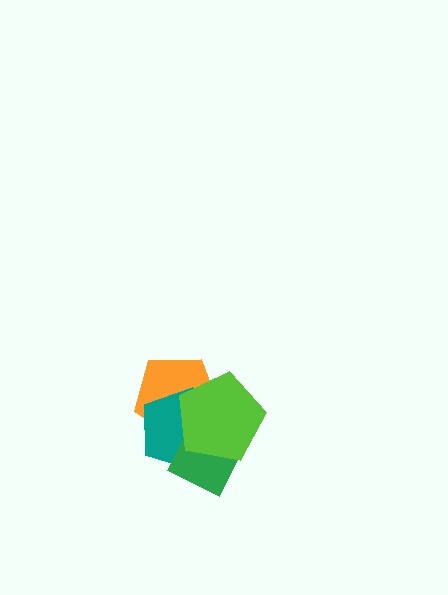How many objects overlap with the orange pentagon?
3 objects overlap with the orange pentagon.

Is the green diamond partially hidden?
Yes, it is partially covered by another shape.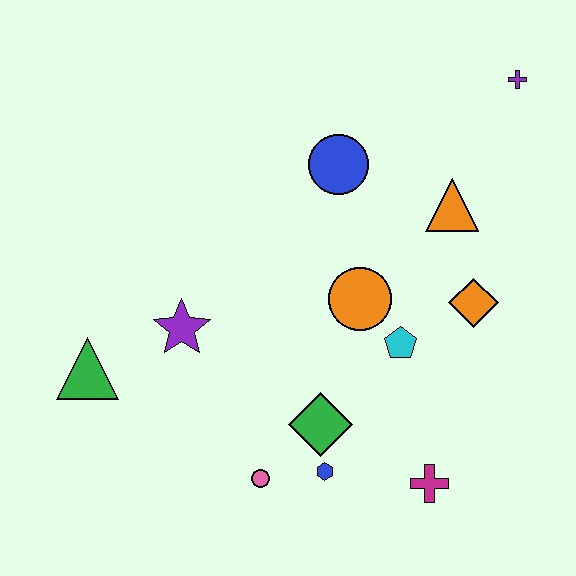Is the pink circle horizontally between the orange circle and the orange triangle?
No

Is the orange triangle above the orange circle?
Yes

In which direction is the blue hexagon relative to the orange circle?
The blue hexagon is below the orange circle.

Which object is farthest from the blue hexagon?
The purple cross is farthest from the blue hexagon.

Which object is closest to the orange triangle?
The orange diamond is closest to the orange triangle.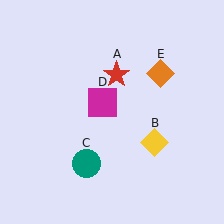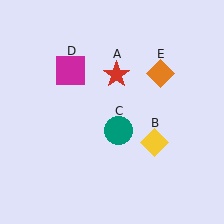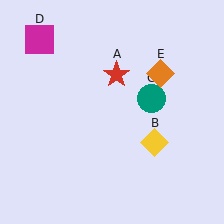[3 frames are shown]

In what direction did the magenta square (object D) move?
The magenta square (object D) moved up and to the left.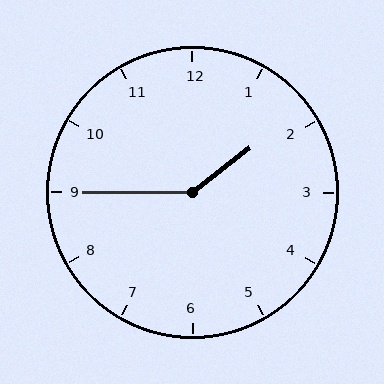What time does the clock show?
1:45.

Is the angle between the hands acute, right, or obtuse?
It is obtuse.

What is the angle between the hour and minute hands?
Approximately 142 degrees.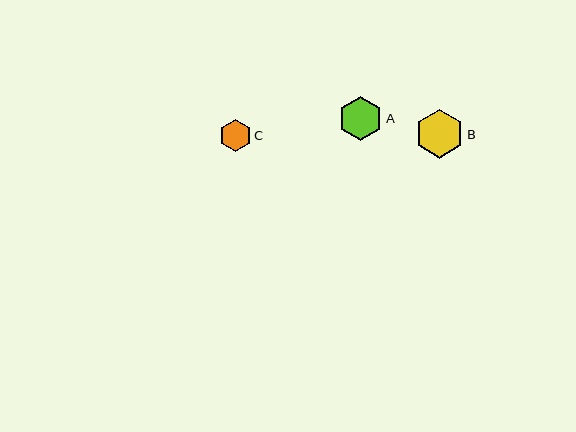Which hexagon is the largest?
Hexagon B is the largest with a size of approximately 49 pixels.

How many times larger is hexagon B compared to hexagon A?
Hexagon B is approximately 1.1 times the size of hexagon A.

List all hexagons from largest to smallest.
From largest to smallest: B, A, C.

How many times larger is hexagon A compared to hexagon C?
Hexagon A is approximately 1.4 times the size of hexagon C.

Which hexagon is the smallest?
Hexagon C is the smallest with a size of approximately 32 pixels.